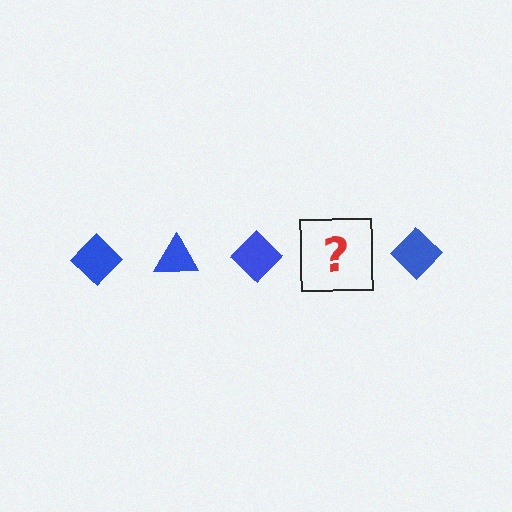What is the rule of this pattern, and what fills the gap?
The rule is that the pattern cycles through diamond, triangle shapes in blue. The gap should be filled with a blue triangle.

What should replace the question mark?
The question mark should be replaced with a blue triangle.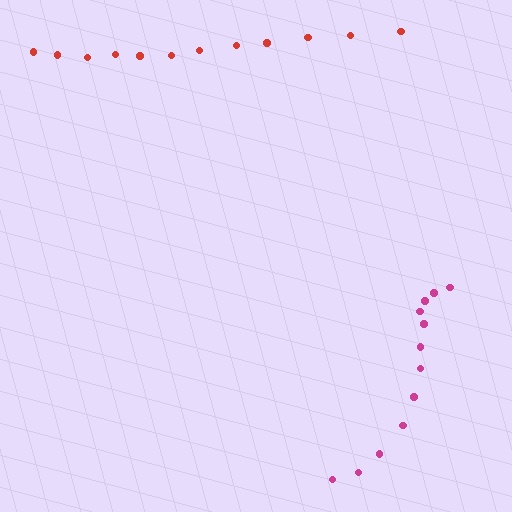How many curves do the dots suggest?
There are 2 distinct paths.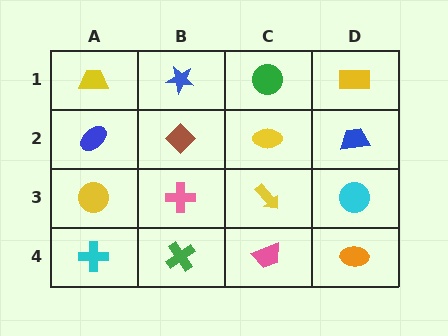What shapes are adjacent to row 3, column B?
A brown diamond (row 2, column B), a green cross (row 4, column B), a yellow circle (row 3, column A), a yellow arrow (row 3, column C).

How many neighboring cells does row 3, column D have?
3.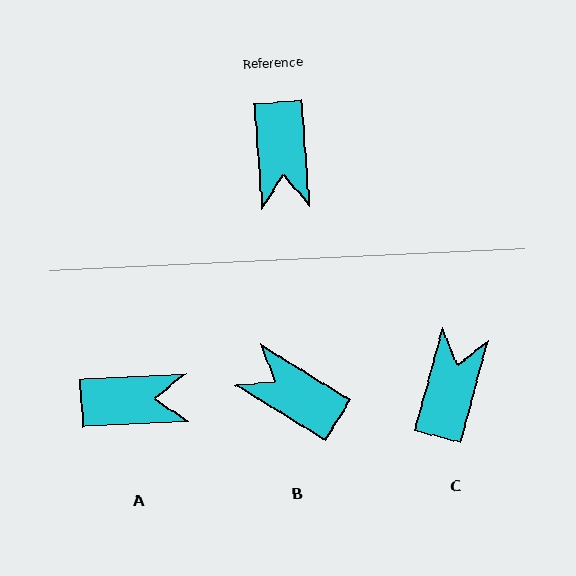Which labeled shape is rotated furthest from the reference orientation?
C, about 160 degrees away.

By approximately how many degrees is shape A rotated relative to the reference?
Approximately 88 degrees counter-clockwise.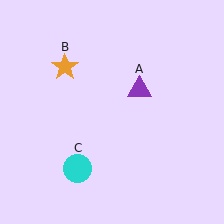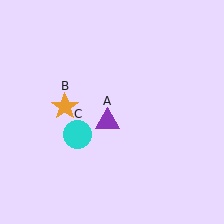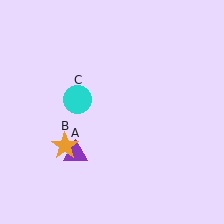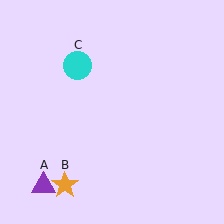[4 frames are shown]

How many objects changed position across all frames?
3 objects changed position: purple triangle (object A), orange star (object B), cyan circle (object C).